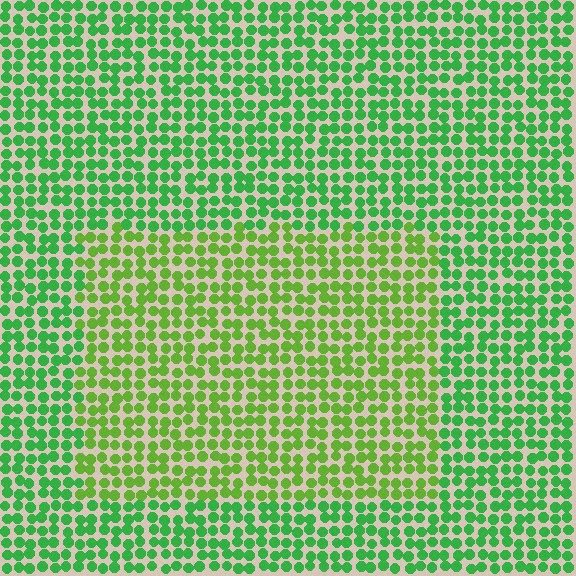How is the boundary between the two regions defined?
The boundary is defined purely by a slight shift in hue (about 31 degrees). Spacing, size, and orientation are identical on both sides.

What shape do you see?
I see a rectangle.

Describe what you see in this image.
The image is filled with small green elements in a uniform arrangement. A rectangle-shaped region is visible where the elements are tinted to a slightly different hue, forming a subtle color boundary.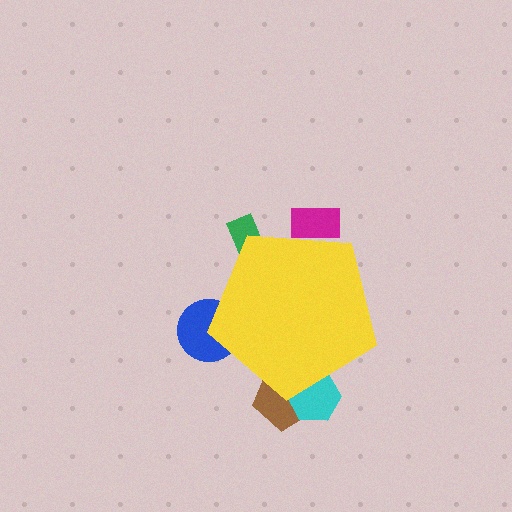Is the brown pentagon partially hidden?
Yes, the brown pentagon is partially hidden behind the yellow pentagon.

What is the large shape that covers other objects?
A yellow pentagon.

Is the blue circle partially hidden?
Yes, the blue circle is partially hidden behind the yellow pentagon.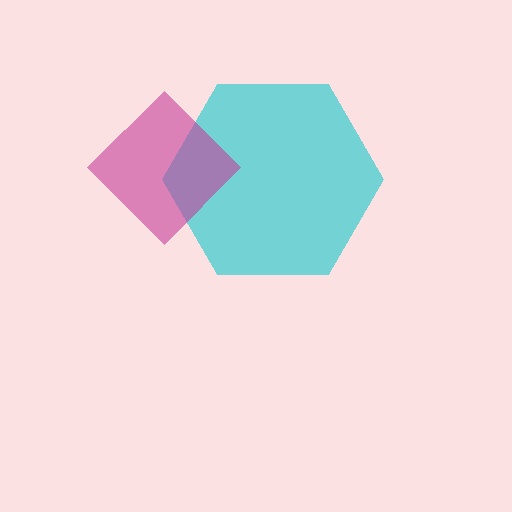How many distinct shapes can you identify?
There are 2 distinct shapes: a cyan hexagon, a magenta diamond.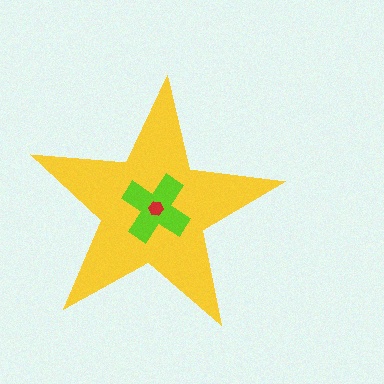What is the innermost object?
The red hexagon.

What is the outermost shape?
The yellow star.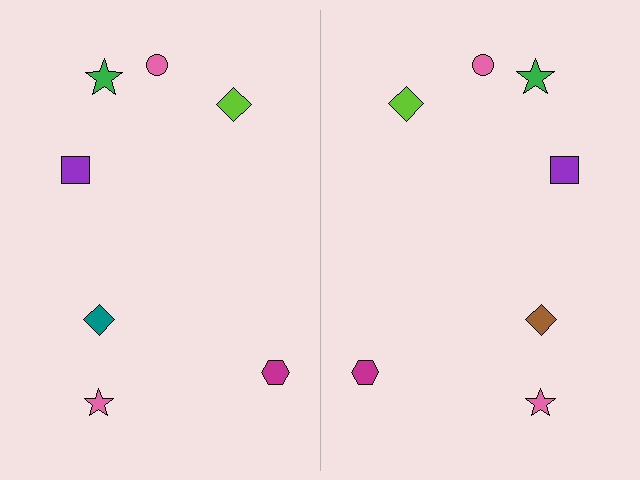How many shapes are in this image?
There are 14 shapes in this image.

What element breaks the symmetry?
The brown diamond on the right side breaks the symmetry — its mirror counterpart is teal.